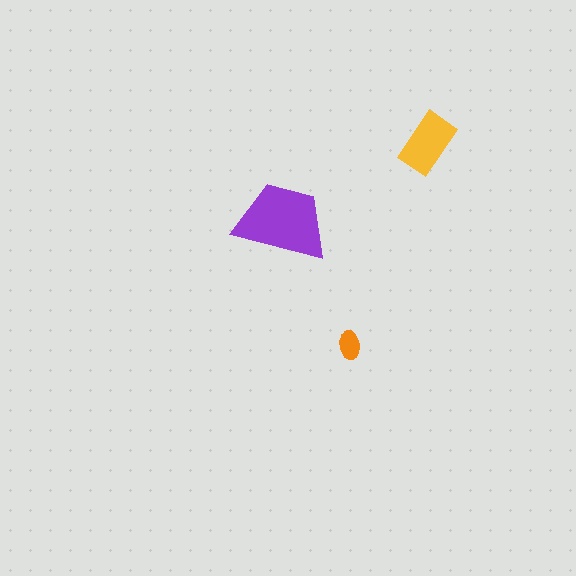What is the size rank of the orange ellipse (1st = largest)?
3rd.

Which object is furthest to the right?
The yellow rectangle is rightmost.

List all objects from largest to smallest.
The purple trapezoid, the yellow rectangle, the orange ellipse.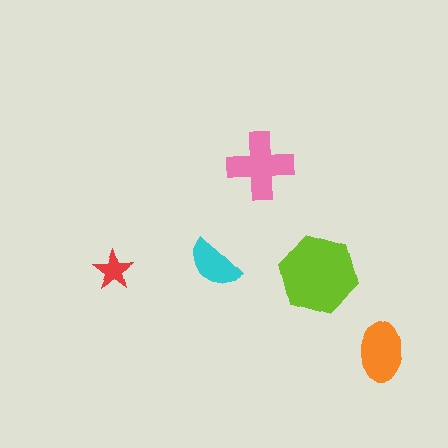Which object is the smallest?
The red star.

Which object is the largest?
The lime hexagon.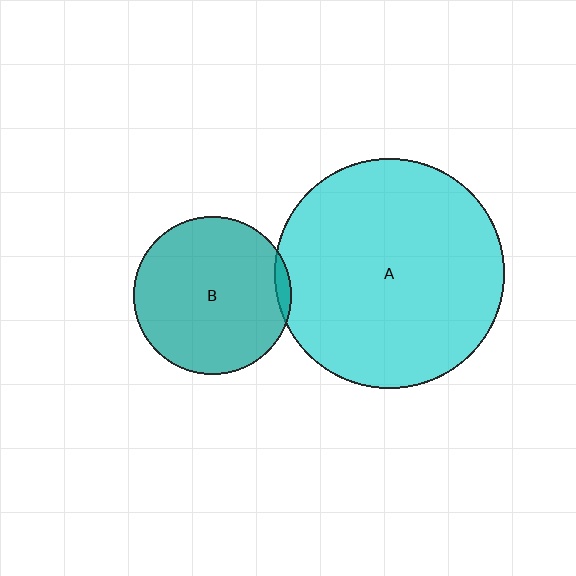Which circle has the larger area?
Circle A (cyan).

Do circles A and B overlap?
Yes.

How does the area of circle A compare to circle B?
Approximately 2.1 times.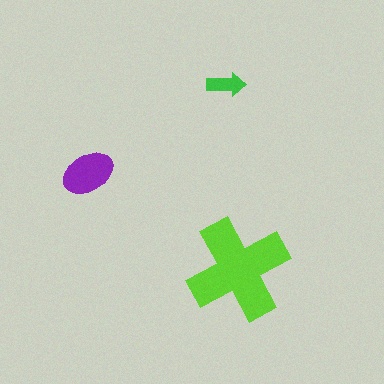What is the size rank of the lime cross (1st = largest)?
1st.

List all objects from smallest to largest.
The green arrow, the purple ellipse, the lime cross.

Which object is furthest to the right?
The lime cross is rightmost.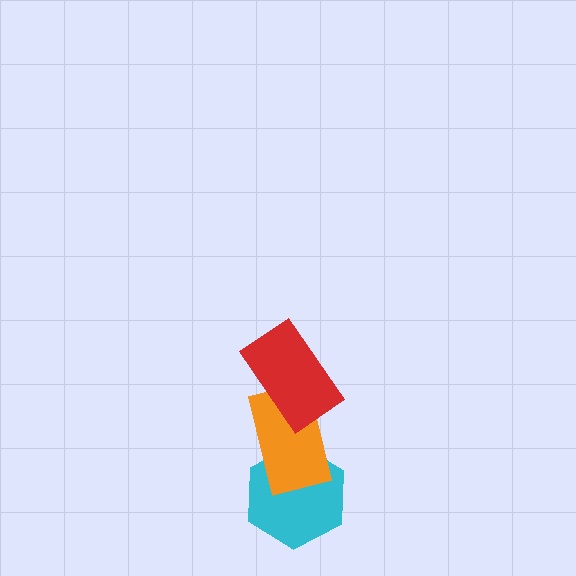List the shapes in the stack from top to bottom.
From top to bottom: the red rectangle, the orange rectangle, the cyan hexagon.